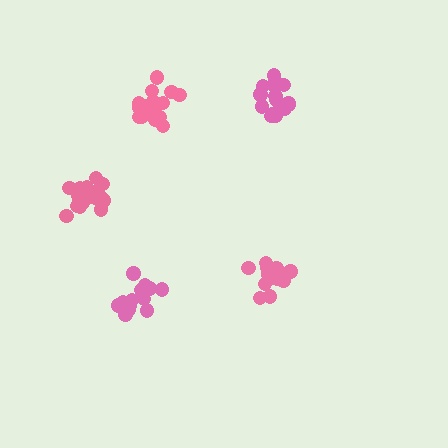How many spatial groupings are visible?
There are 5 spatial groupings.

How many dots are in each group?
Group 1: 16 dots, Group 2: 16 dots, Group 3: 20 dots, Group 4: 19 dots, Group 5: 17 dots (88 total).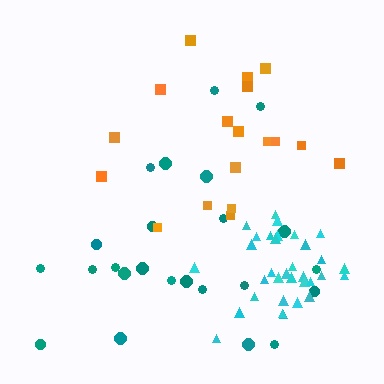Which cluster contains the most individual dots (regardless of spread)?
Cyan (33).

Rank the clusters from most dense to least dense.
cyan, orange, teal.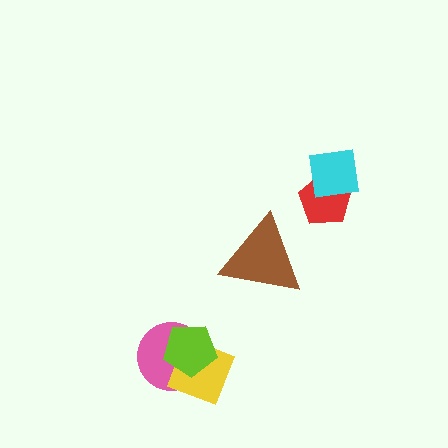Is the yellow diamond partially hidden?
Yes, it is partially covered by another shape.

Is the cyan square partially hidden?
No, no other shape covers it.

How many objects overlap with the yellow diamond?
2 objects overlap with the yellow diamond.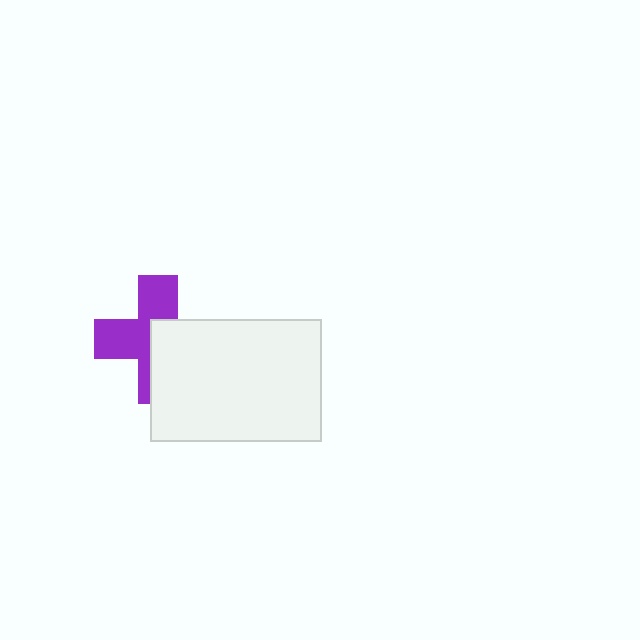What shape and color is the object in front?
The object in front is a white rectangle.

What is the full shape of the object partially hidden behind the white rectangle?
The partially hidden object is a purple cross.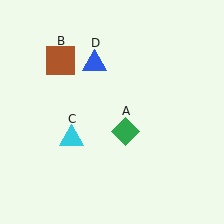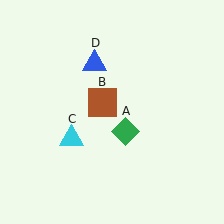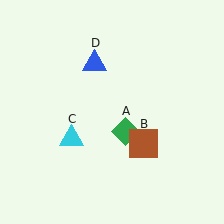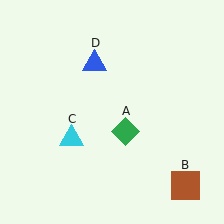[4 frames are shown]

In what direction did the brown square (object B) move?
The brown square (object B) moved down and to the right.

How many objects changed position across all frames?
1 object changed position: brown square (object B).